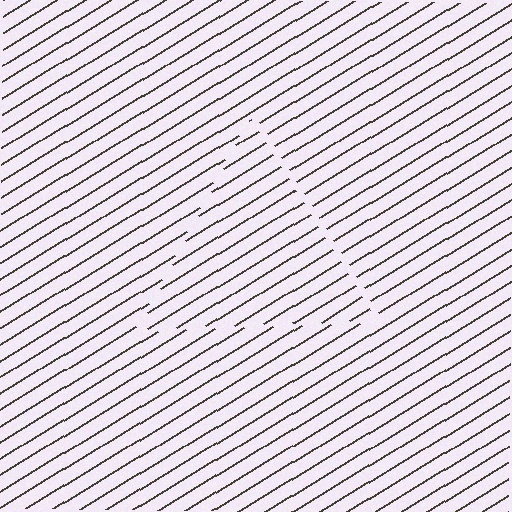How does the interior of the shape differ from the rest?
The interior of the shape contains the same grating, shifted by half a period — the contour is defined by the phase discontinuity where line-ends from the inner and outer gratings abut.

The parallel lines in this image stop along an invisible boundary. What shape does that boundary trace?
An illusory triangle. The interior of the shape contains the same grating, shifted by half a period — the contour is defined by the phase discontinuity where line-ends from the inner and outer gratings abut.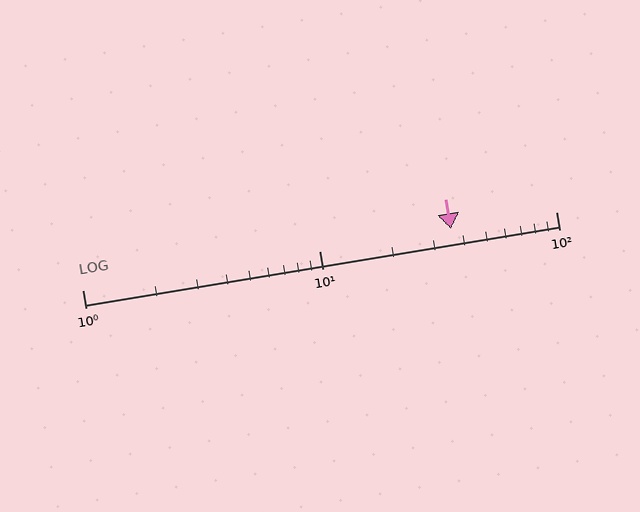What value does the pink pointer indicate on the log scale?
The pointer indicates approximately 36.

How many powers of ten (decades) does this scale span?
The scale spans 2 decades, from 1 to 100.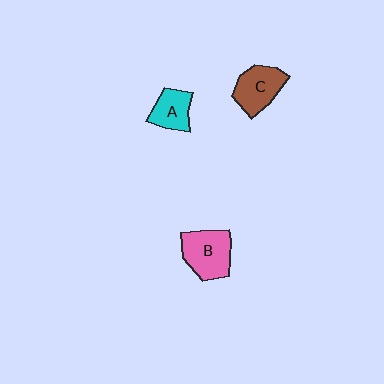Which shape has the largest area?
Shape B (pink).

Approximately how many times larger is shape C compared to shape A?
Approximately 1.3 times.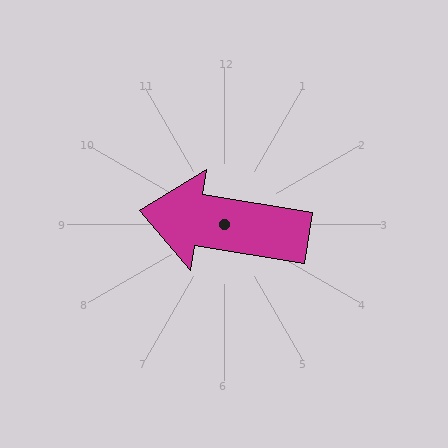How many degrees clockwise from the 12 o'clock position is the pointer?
Approximately 279 degrees.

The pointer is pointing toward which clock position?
Roughly 9 o'clock.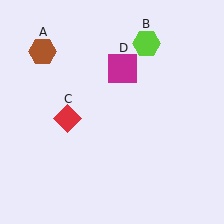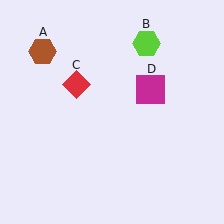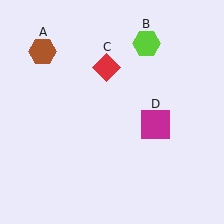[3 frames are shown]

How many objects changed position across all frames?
2 objects changed position: red diamond (object C), magenta square (object D).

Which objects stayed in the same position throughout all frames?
Brown hexagon (object A) and lime hexagon (object B) remained stationary.